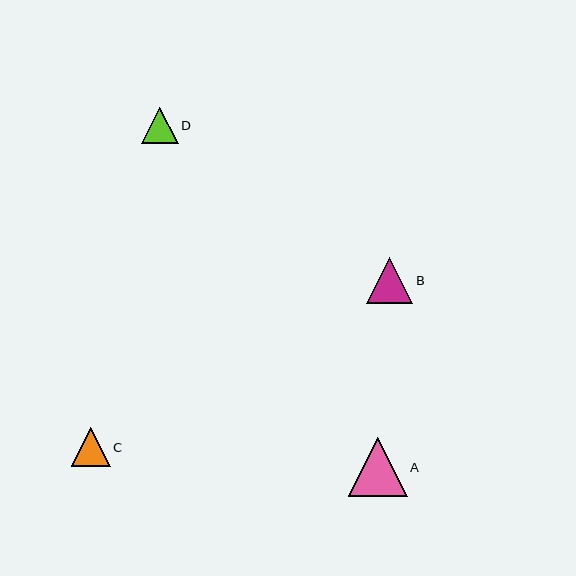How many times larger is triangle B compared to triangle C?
Triangle B is approximately 1.2 times the size of triangle C.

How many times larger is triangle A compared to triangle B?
Triangle A is approximately 1.3 times the size of triangle B.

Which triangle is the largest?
Triangle A is the largest with a size of approximately 59 pixels.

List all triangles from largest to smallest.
From largest to smallest: A, B, C, D.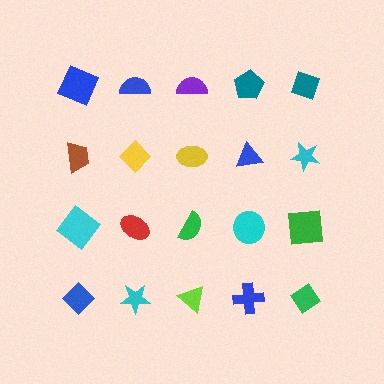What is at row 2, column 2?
A yellow diamond.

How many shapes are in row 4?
5 shapes.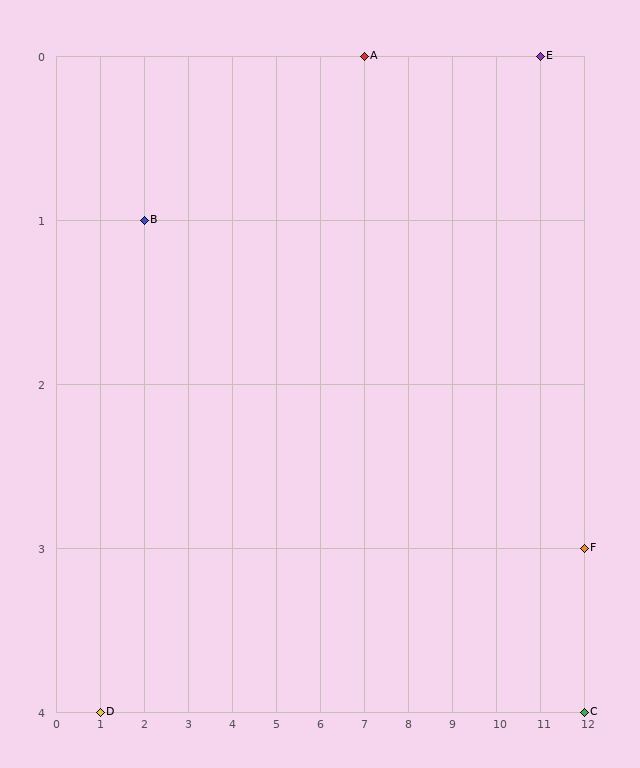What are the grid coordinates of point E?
Point E is at grid coordinates (11, 0).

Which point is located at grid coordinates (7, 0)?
Point A is at (7, 0).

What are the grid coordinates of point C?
Point C is at grid coordinates (12, 4).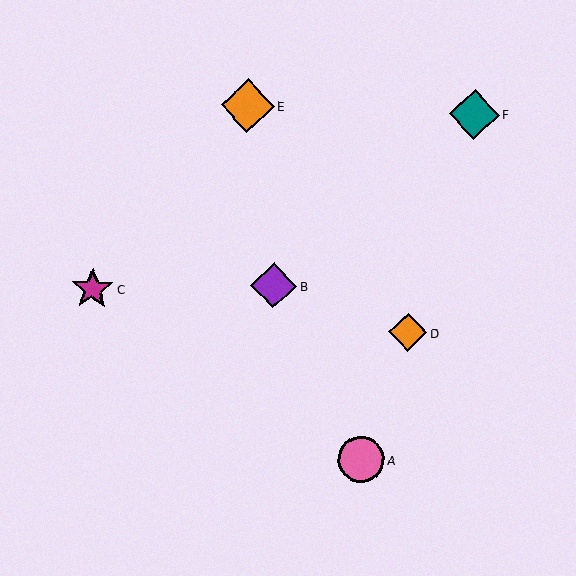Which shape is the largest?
The orange diamond (labeled E) is the largest.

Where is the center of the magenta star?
The center of the magenta star is at (93, 289).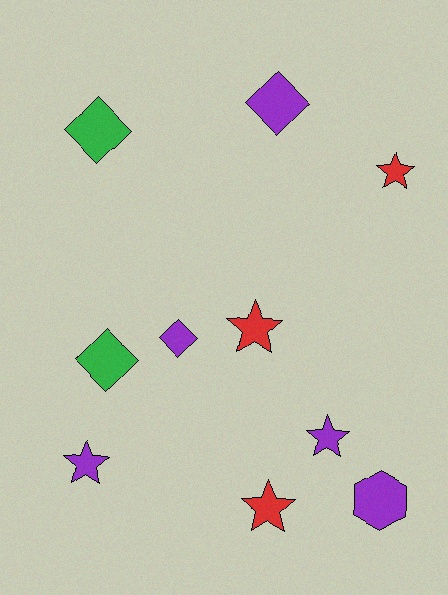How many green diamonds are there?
There are 2 green diamonds.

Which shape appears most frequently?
Star, with 5 objects.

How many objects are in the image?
There are 10 objects.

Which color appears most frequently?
Purple, with 5 objects.